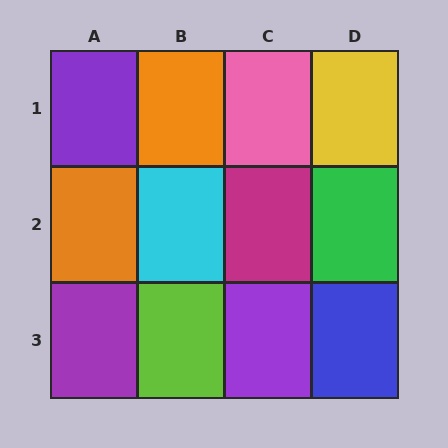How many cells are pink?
1 cell is pink.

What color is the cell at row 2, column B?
Cyan.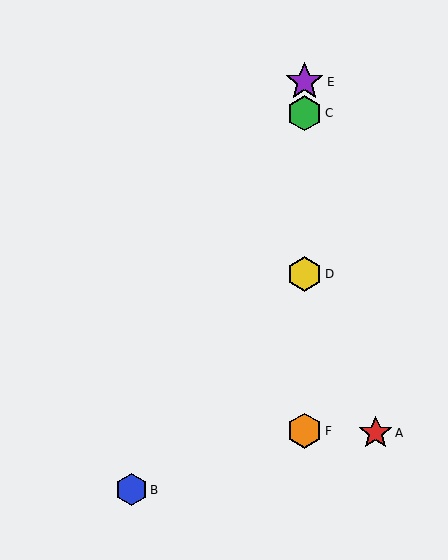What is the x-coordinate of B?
Object B is at x≈131.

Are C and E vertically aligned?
Yes, both are at x≈305.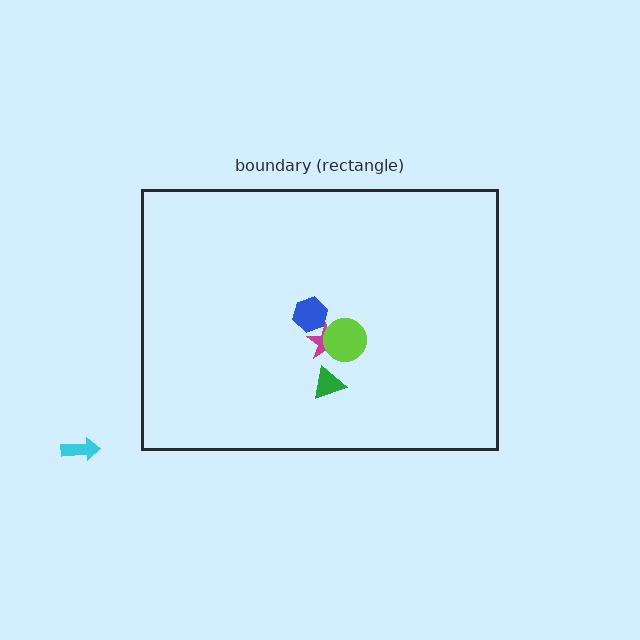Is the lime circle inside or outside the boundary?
Inside.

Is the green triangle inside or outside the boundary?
Inside.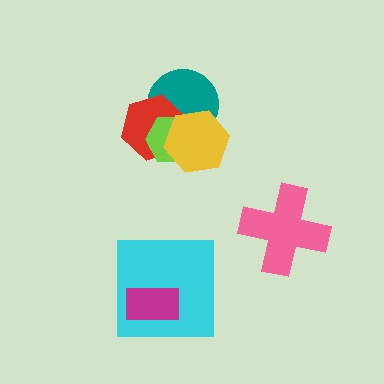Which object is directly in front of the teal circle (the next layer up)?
The red hexagon is directly in front of the teal circle.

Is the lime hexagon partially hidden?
Yes, it is partially covered by another shape.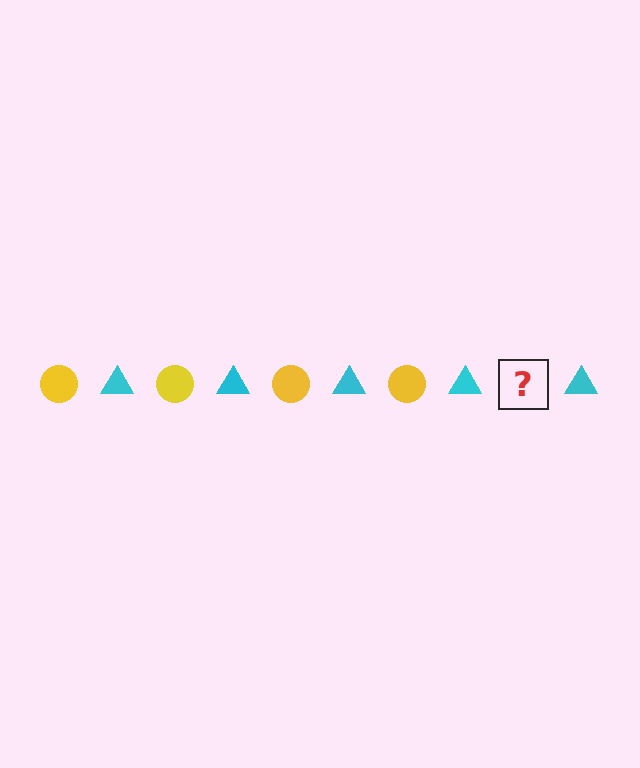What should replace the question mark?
The question mark should be replaced with a yellow circle.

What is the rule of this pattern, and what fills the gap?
The rule is that the pattern alternates between yellow circle and cyan triangle. The gap should be filled with a yellow circle.